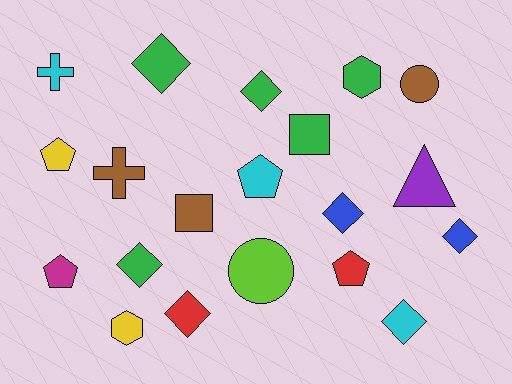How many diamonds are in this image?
There are 7 diamonds.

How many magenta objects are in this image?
There is 1 magenta object.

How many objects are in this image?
There are 20 objects.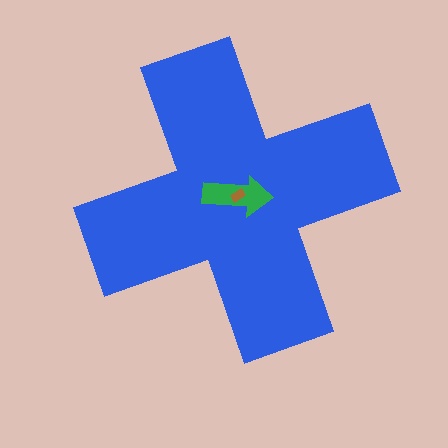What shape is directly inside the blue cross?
The green arrow.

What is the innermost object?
The brown rectangle.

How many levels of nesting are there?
3.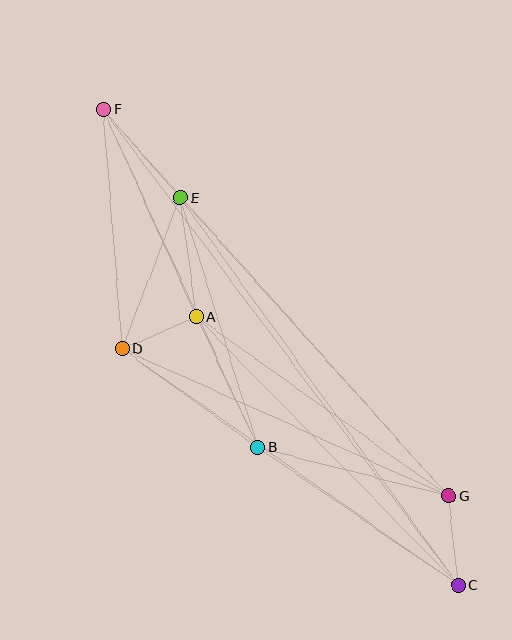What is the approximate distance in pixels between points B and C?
The distance between B and C is approximately 242 pixels.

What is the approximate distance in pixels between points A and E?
The distance between A and E is approximately 120 pixels.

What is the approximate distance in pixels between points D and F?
The distance between D and F is approximately 240 pixels.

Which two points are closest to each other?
Points A and D are closest to each other.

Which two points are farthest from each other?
Points C and F are farthest from each other.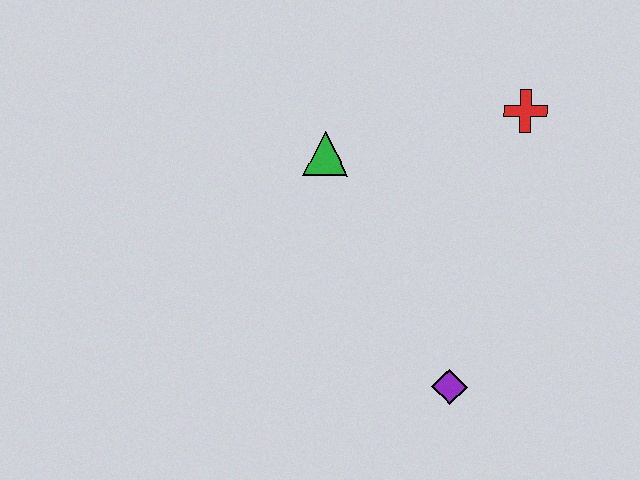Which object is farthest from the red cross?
The purple diamond is farthest from the red cross.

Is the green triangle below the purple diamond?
No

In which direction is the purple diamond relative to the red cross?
The purple diamond is below the red cross.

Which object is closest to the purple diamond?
The green triangle is closest to the purple diamond.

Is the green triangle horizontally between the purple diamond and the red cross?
No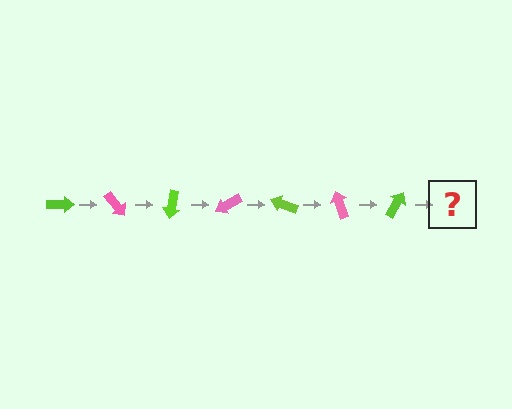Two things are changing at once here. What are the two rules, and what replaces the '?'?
The two rules are that it rotates 50 degrees each step and the color cycles through lime and pink. The '?' should be a pink arrow, rotated 350 degrees from the start.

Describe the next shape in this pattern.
It should be a pink arrow, rotated 350 degrees from the start.